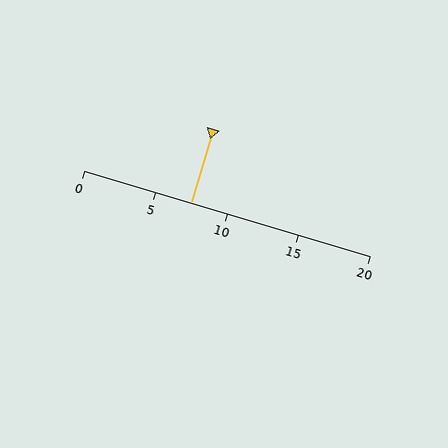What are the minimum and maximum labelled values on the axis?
The axis runs from 0 to 20.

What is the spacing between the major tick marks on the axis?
The major ticks are spaced 5 apart.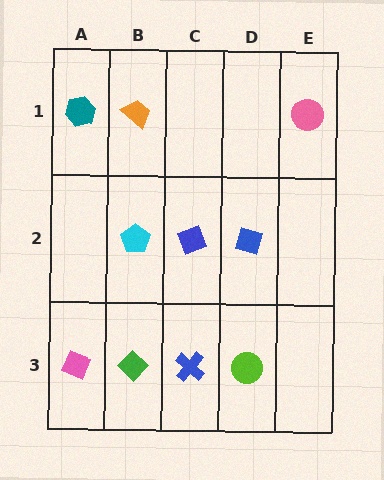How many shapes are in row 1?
3 shapes.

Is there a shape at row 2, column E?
No, that cell is empty.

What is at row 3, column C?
A blue cross.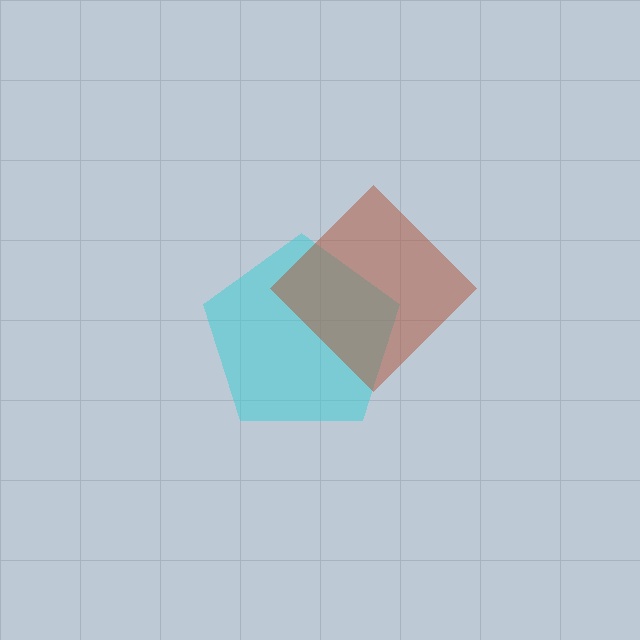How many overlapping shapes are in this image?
There are 2 overlapping shapes in the image.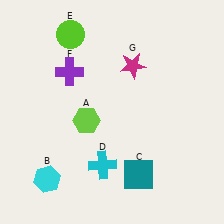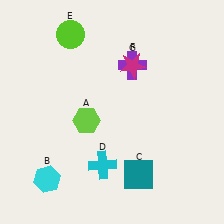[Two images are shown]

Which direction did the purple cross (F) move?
The purple cross (F) moved right.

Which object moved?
The purple cross (F) moved right.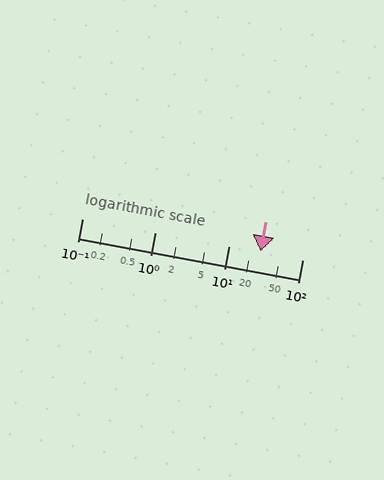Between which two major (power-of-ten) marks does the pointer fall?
The pointer is between 10 and 100.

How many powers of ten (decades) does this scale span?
The scale spans 3 decades, from 0.1 to 100.